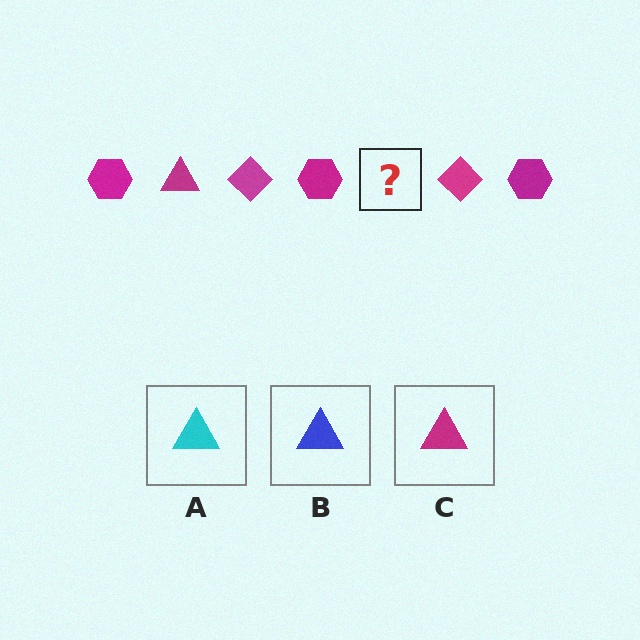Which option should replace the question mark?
Option C.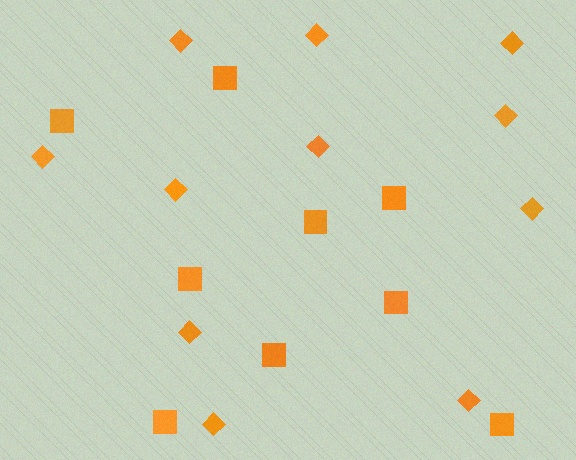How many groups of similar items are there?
There are 2 groups: one group of squares (9) and one group of diamonds (11).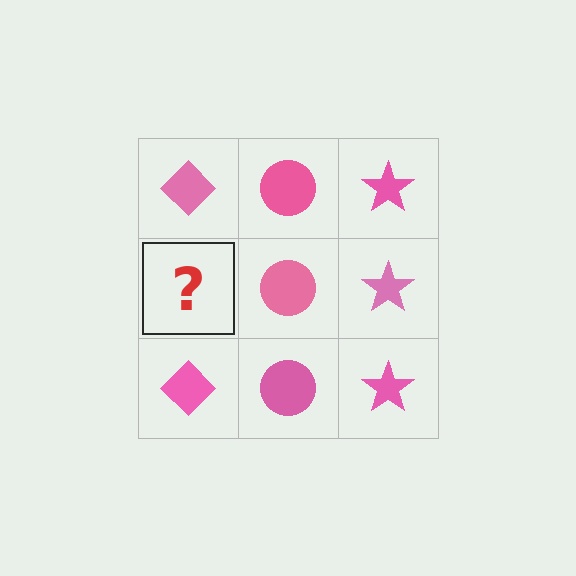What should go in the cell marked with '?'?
The missing cell should contain a pink diamond.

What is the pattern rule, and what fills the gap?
The rule is that each column has a consistent shape. The gap should be filled with a pink diamond.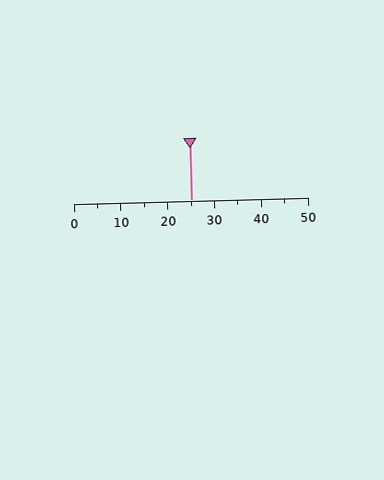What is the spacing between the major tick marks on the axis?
The major ticks are spaced 10 apart.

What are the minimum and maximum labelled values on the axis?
The axis runs from 0 to 50.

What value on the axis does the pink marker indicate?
The marker indicates approximately 25.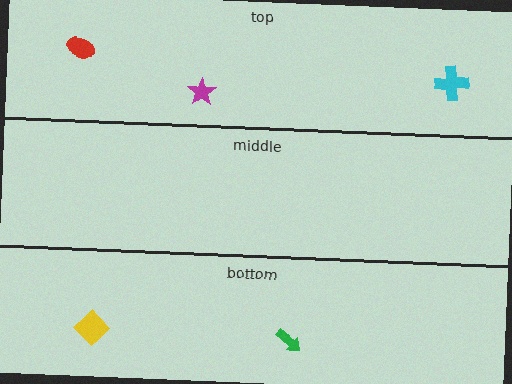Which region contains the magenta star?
The top region.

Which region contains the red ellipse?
The top region.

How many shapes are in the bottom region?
2.